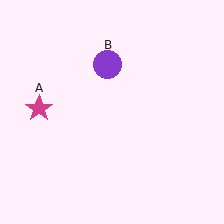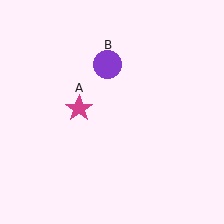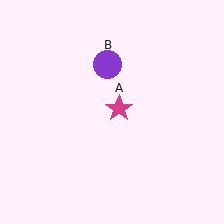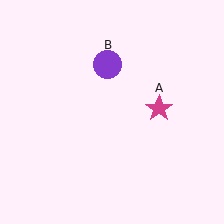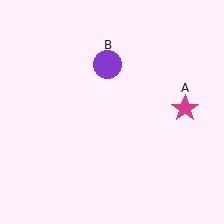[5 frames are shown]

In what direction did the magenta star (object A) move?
The magenta star (object A) moved right.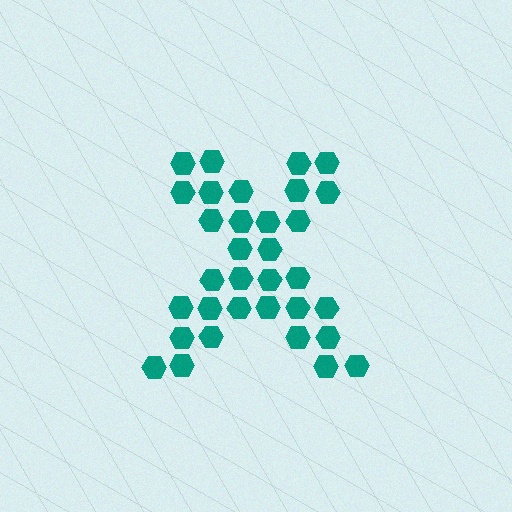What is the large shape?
The large shape is the letter X.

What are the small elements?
The small elements are hexagons.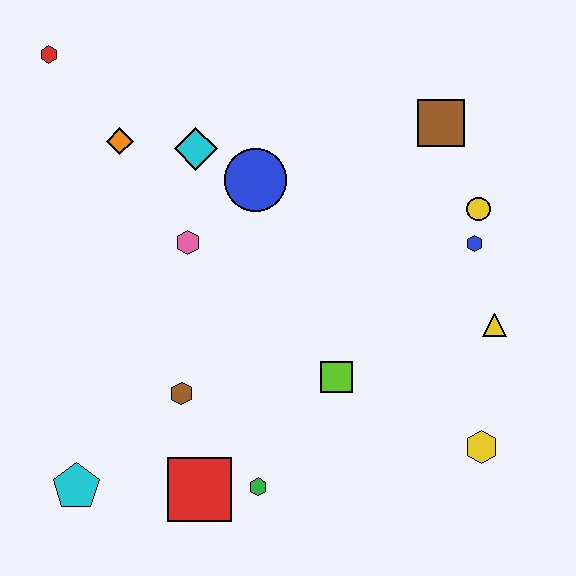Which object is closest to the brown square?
The yellow circle is closest to the brown square.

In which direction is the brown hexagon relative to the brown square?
The brown hexagon is below the brown square.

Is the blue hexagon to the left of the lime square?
No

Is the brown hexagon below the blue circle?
Yes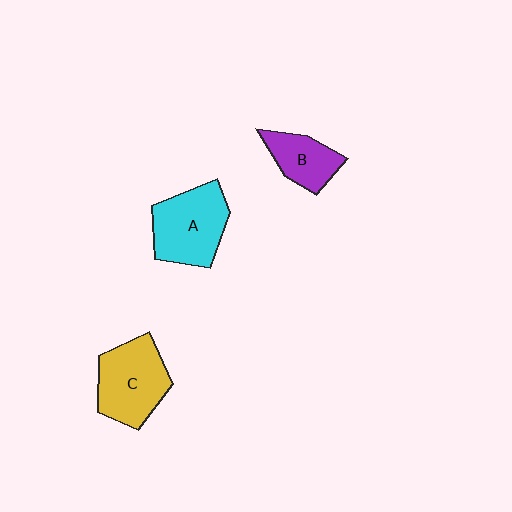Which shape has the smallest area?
Shape B (purple).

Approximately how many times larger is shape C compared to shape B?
Approximately 1.6 times.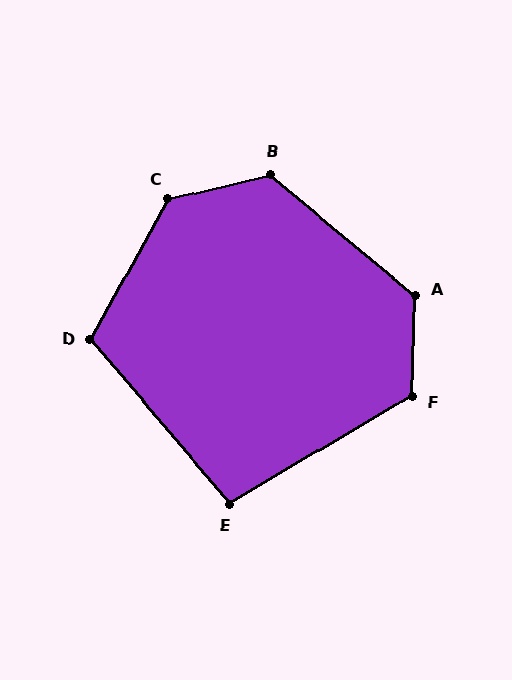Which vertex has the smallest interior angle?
E, at approximately 100 degrees.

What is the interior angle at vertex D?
Approximately 111 degrees (obtuse).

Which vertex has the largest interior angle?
C, at approximately 133 degrees.